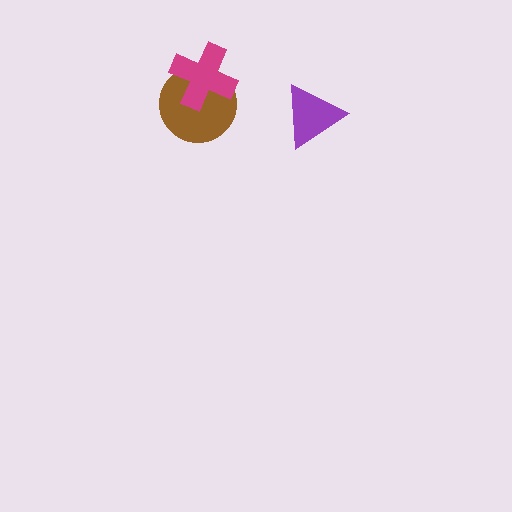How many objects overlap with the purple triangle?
0 objects overlap with the purple triangle.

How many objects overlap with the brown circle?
1 object overlaps with the brown circle.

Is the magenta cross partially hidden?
No, no other shape covers it.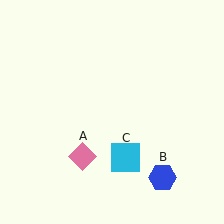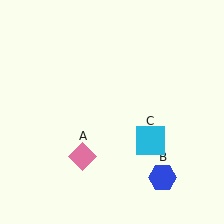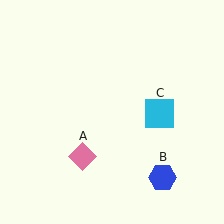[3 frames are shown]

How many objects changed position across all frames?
1 object changed position: cyan square (object C).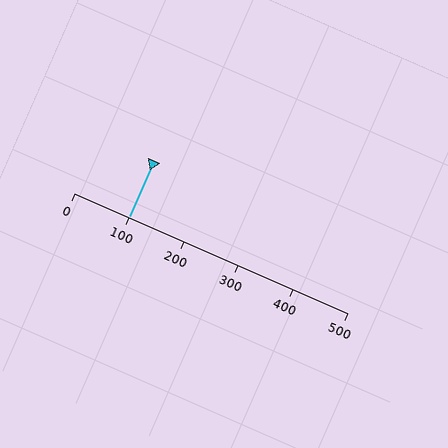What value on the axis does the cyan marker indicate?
The marker indicates approximately 100.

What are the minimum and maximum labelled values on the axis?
The axis runs from 0 to 500.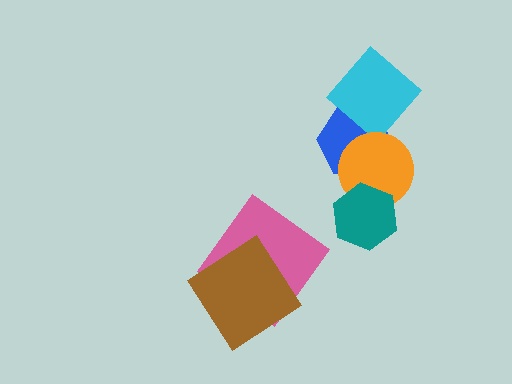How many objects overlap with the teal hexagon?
1 object overlaps with the teal hexagon.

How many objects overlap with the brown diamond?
1 object overlaps with the brown diamond.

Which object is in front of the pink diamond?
The brown diamond is in front of the pink diamond.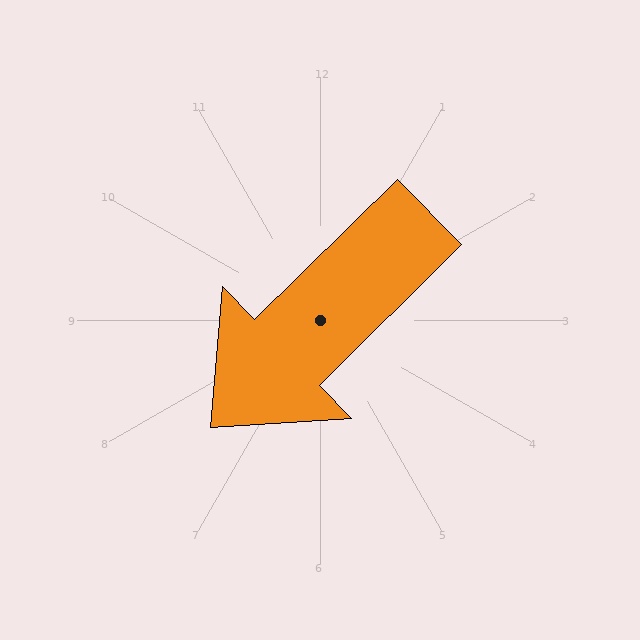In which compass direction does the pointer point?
Southwest.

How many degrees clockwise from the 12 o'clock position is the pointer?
Approximately 225 degrees.